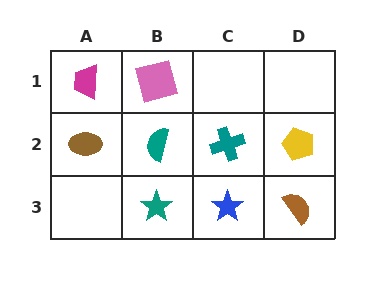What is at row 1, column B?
A pink square.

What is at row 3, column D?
A brown semicircle.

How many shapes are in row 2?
4 shapes.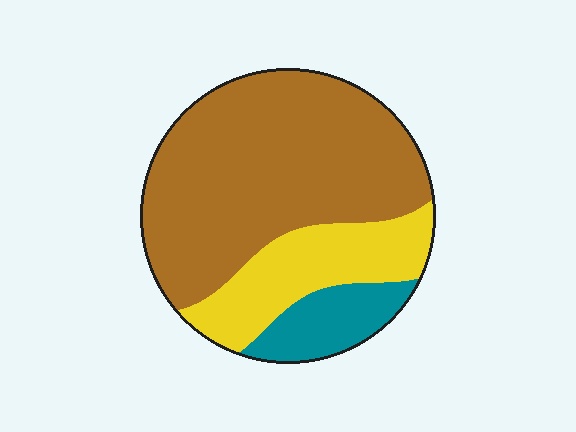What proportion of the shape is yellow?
Yellow takes up about one quarter (1/4) of the shape.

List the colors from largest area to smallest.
From largest to smallest: brown, yellow, teal.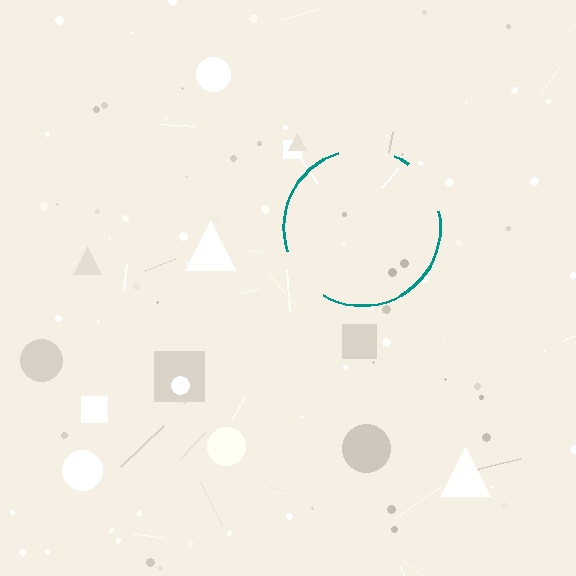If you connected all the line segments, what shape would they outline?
They would outline a circle.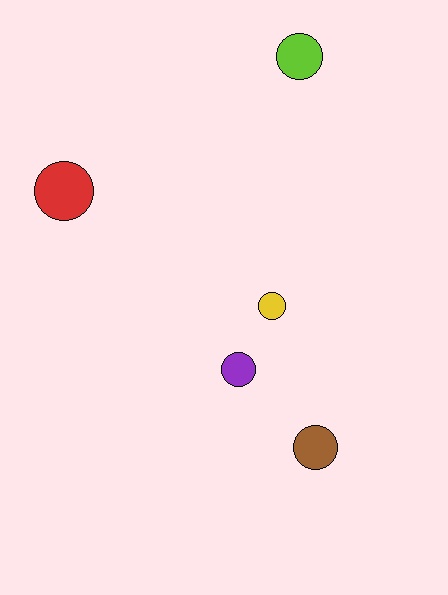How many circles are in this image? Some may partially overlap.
There are 5 circles.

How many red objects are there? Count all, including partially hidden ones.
There is 1 red object.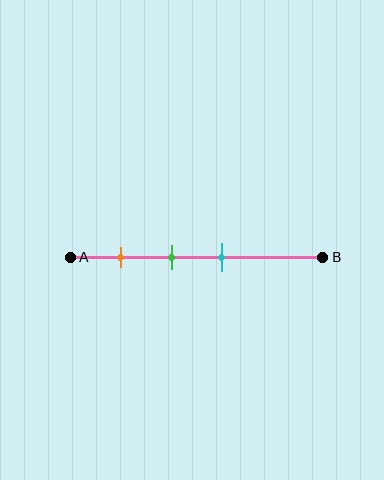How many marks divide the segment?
There are 3 marks dividing the segment.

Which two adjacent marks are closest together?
The green and cyan marks are the closest adjacent pair.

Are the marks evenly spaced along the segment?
Yes, the marks are approximately evenly spaced.